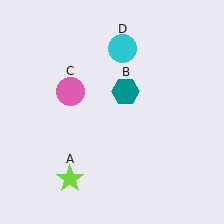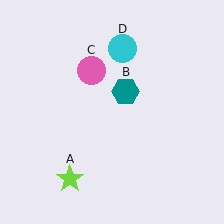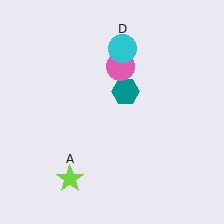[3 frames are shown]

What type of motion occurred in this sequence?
The pink circle (object C) rotated clockwise around the center of the scene.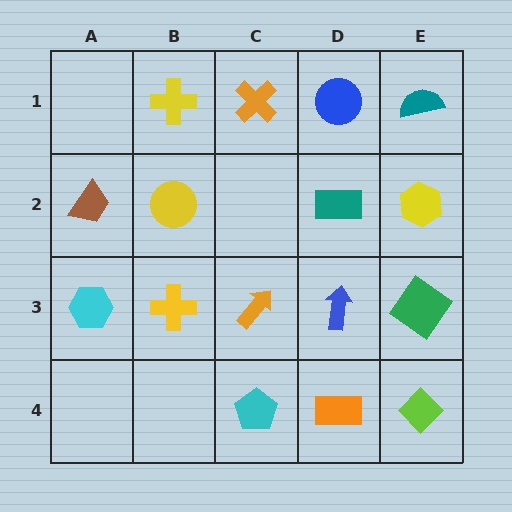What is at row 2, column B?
A yellow circle.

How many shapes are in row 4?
3 shapes.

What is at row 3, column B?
A yellow cross.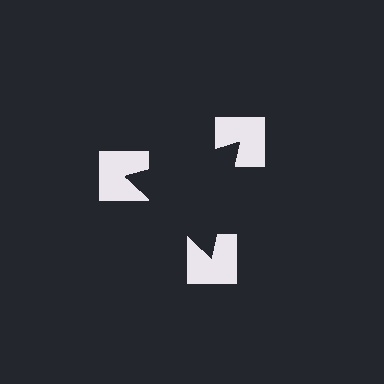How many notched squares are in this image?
There are 3 — one at each vertex of the illusory triangle.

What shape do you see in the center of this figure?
An illusory triangle — its edges are inferred from the aligned wedge cuts in the notched squares, not physically drawn.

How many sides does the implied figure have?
3 sides.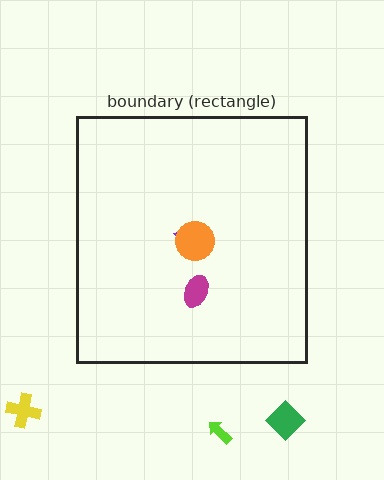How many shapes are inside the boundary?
3 inside, 3 outside.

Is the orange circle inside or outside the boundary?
Inside.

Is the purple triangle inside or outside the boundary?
Inside.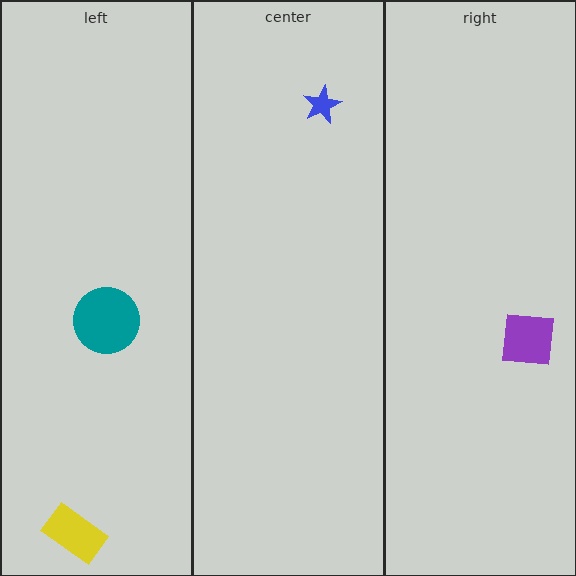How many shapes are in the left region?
2.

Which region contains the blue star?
The center region.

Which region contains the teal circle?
The left region.